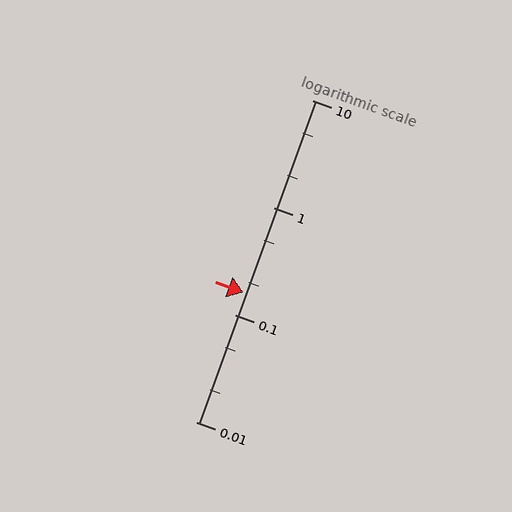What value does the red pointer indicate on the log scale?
The pointer indicates approximately 0.16.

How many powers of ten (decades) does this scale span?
The scale spans 3 decades, from 0.01 to 10.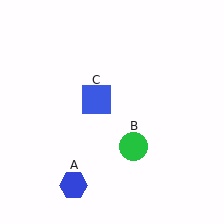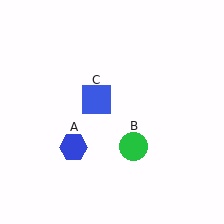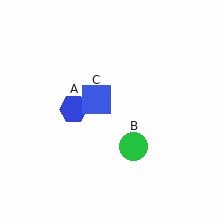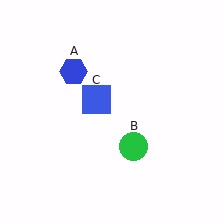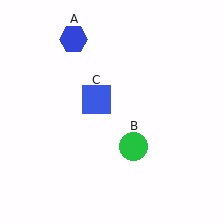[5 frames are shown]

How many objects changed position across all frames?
1 object changed position: blue hexagon (object A).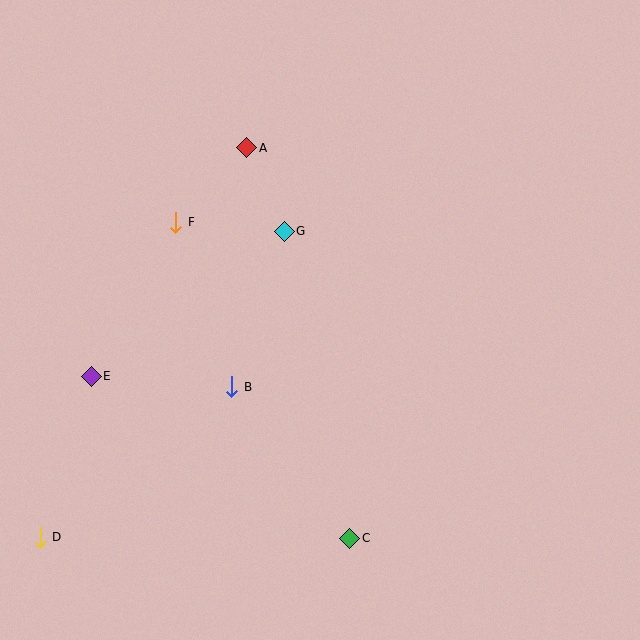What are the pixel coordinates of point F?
Point F is at (176, 222).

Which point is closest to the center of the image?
Point G at (284, 231) is closest to the center.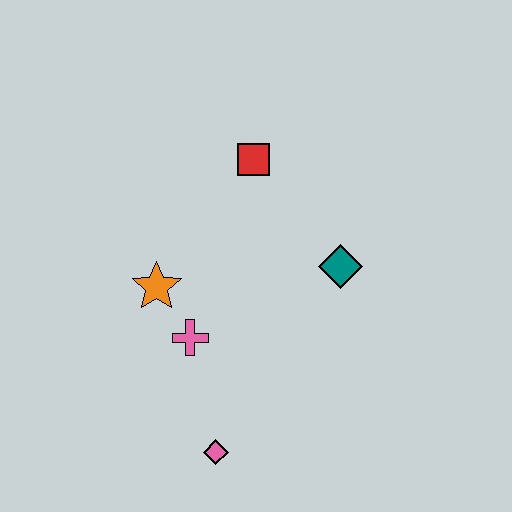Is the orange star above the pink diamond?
Yes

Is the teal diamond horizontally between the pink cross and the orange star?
No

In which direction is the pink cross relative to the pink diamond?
The pink cross is above the pink diamond.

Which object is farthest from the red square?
The pink diamond is farthest from the red square.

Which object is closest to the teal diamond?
The red square is closest to the teal diamond.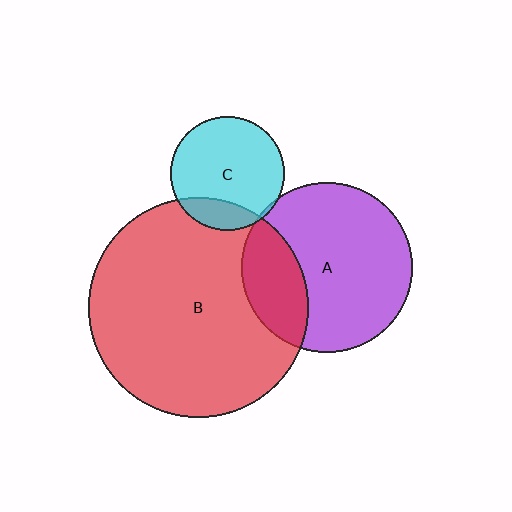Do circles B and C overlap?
Yes.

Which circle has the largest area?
Circle B (red).